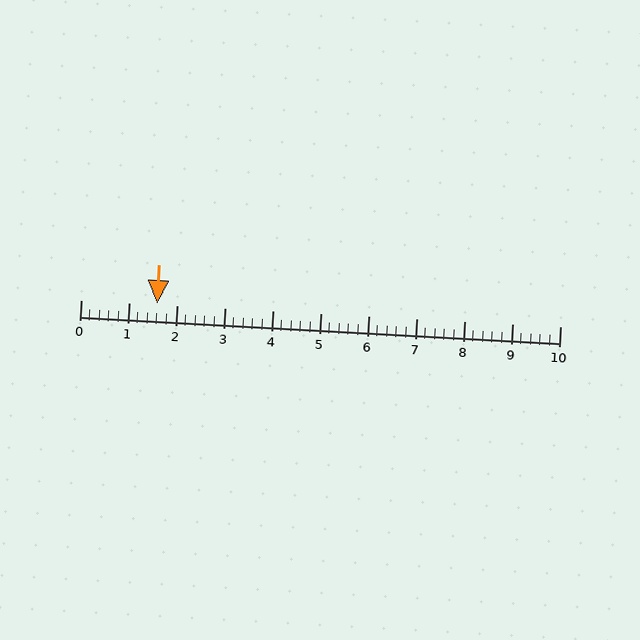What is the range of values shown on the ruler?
The ruler shows values from 0 to 10.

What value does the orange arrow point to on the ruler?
The orange arrow points to approximately 1.6.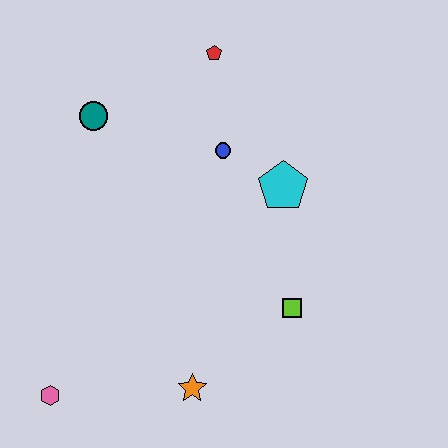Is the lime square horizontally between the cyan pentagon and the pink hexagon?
No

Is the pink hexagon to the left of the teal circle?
Yes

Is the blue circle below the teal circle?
Yes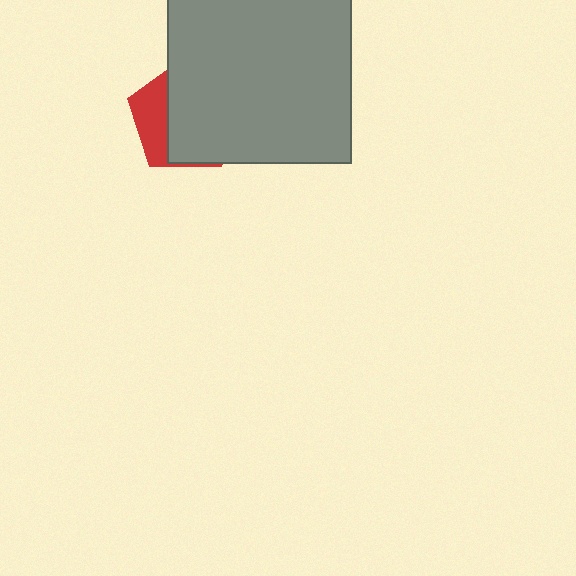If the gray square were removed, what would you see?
You would see the complete red pentagon.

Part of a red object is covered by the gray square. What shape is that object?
It is a pentagon.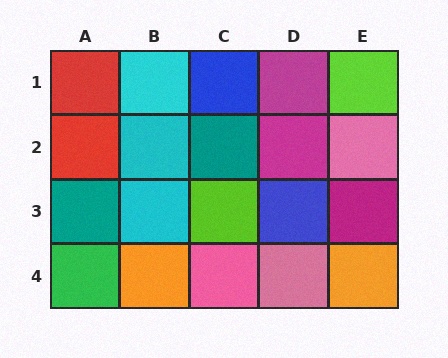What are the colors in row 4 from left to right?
Green, orange, pink, pink, orange.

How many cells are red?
2 cells are red.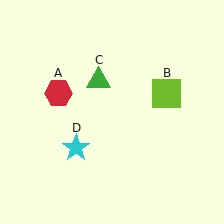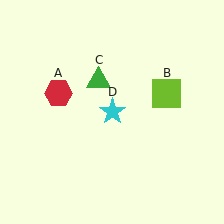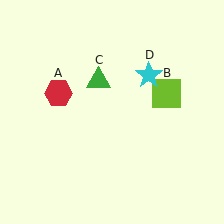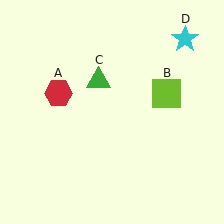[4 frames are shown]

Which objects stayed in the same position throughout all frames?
Red hexagon (object A) and lime square (object B) and green triangle (object C) remained stationary.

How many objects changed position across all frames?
1 object changed position: cyan star (object D).